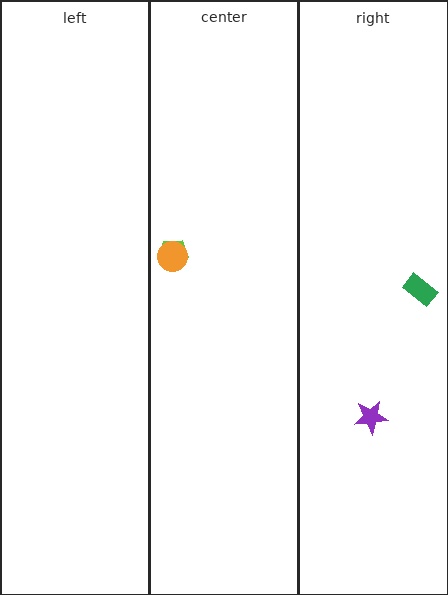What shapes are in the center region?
The lime pentagon, the orange circle.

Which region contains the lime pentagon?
The center region.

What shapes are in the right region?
The green rectangle, the purple star.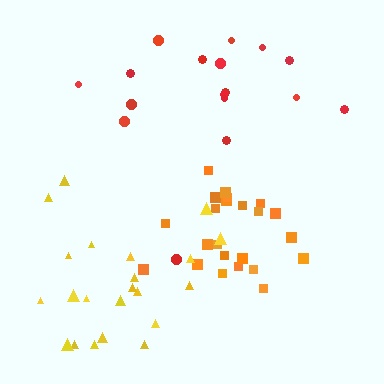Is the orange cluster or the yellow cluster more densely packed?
Orange.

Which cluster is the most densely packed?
Orange.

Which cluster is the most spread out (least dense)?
Red.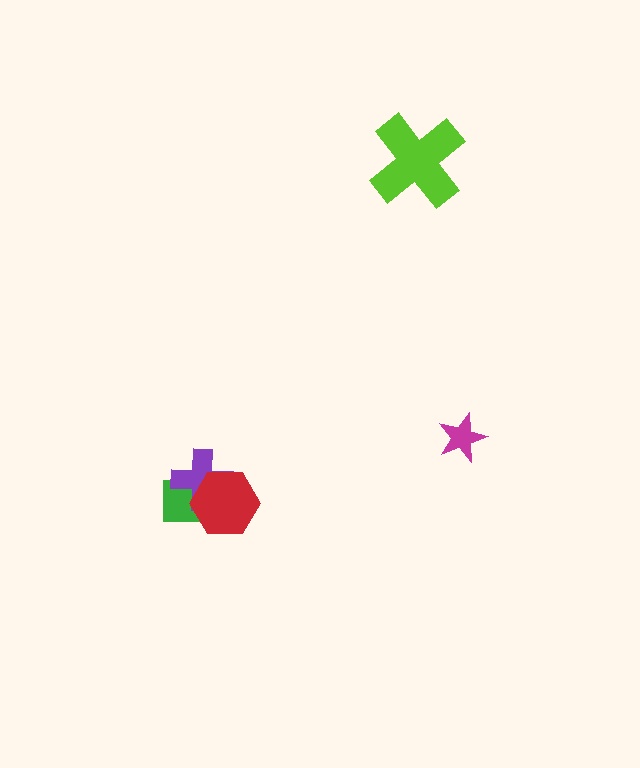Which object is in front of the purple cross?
The red hexagon is in front of the purple cross.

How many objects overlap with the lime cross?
0 objects overlap with the lime cross.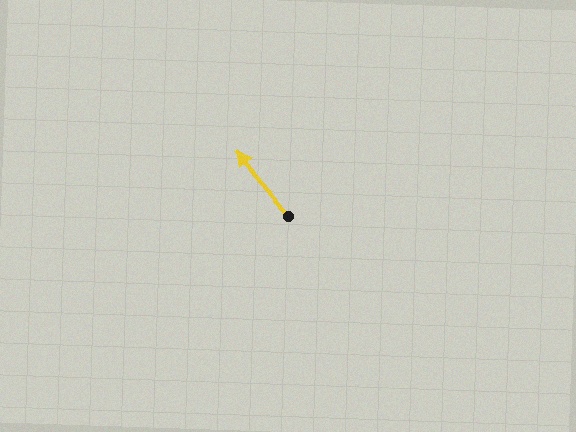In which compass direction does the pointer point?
Northwest.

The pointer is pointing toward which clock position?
Roughly 11 o'clock.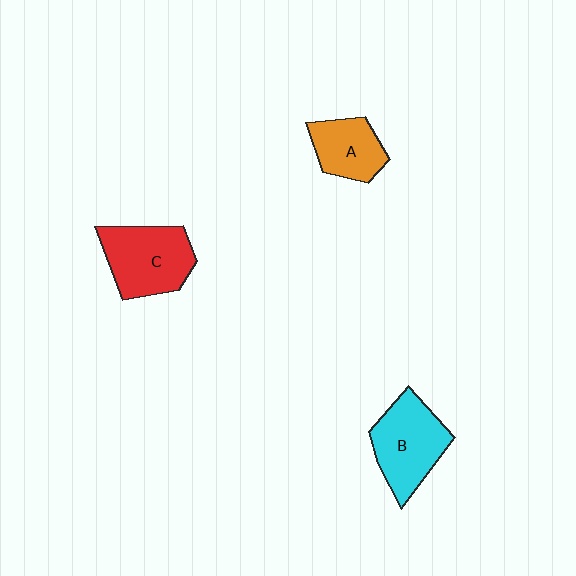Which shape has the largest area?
Shape C (red).